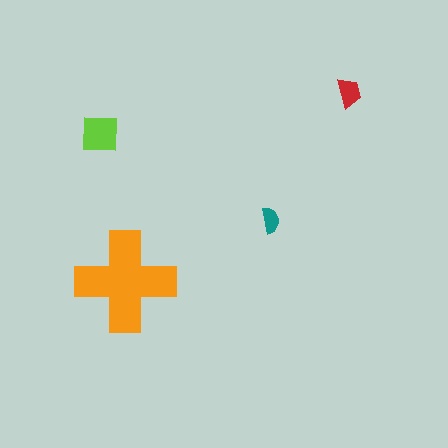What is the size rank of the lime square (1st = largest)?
2nd.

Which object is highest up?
The red trapezoid is topmost.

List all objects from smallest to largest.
The teal semicircle, the red trapezoid, the lime square, the orange cross.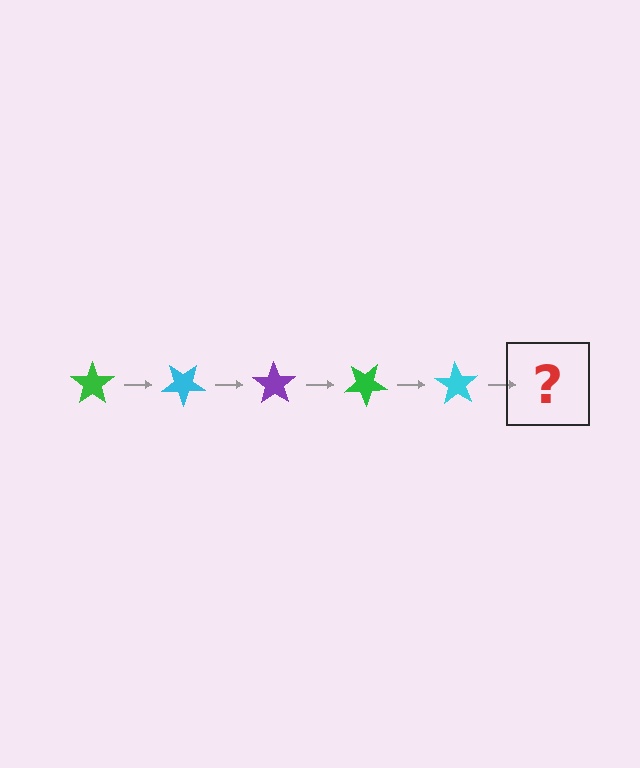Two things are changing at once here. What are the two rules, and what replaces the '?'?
The two rules are that it rotates 35 degrees each step and the color cycles through green, cyan, and purple. The '?' should be a purple star, rotated 175 degrees from the start.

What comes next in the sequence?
The next element should be a purple star, rotated 175 degrees from the start.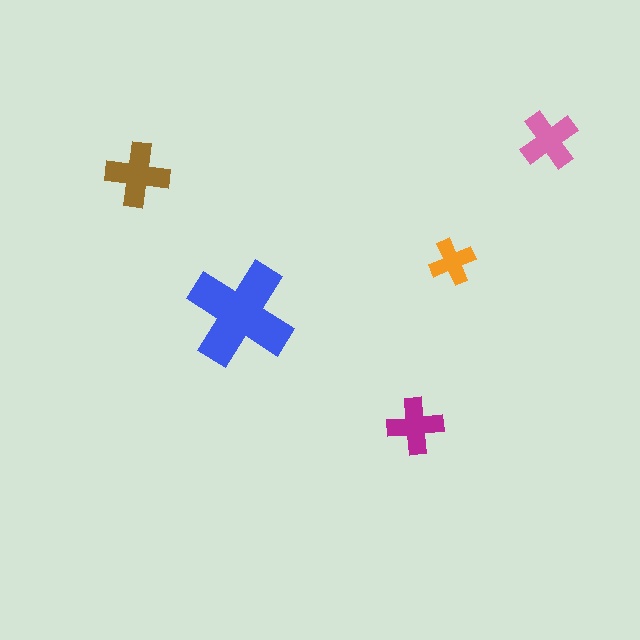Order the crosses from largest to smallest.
the blue one, the brown one, the pink one, the magenta one, the orange one.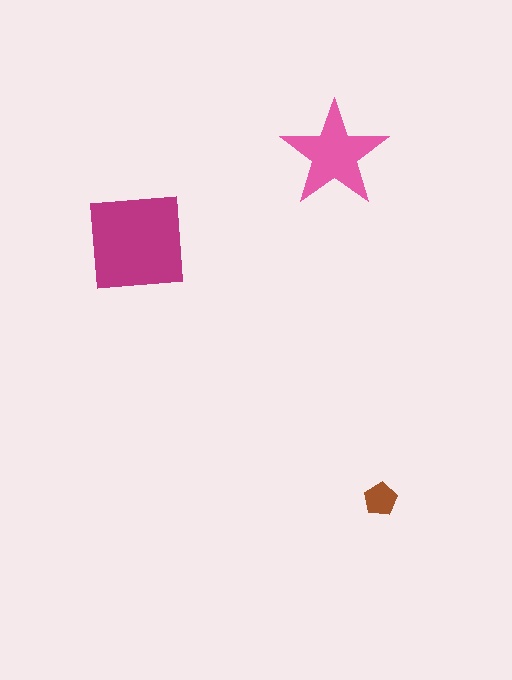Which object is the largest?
The magenta square.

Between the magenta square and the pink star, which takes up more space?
The magenta square.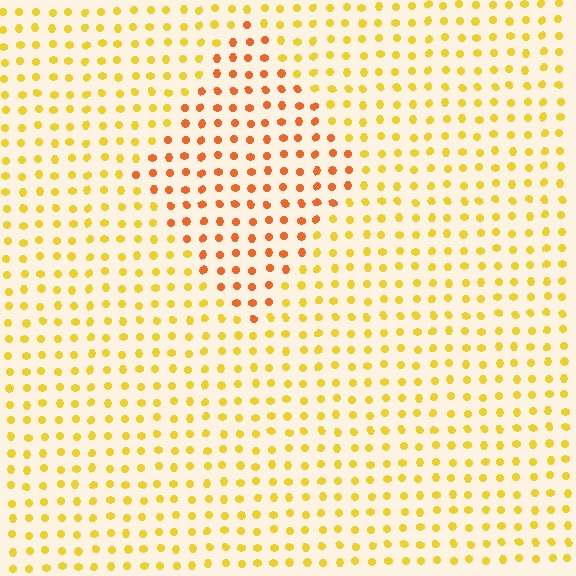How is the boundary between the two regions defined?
The boundary is defined purely by a slight shift in hue (about 33 degrees). Spacing, size, and orientation are identical on both sides.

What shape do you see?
I see a diamond.